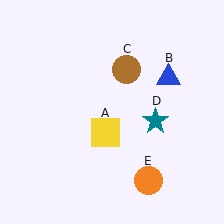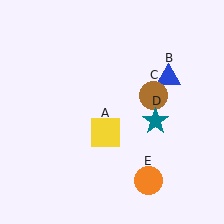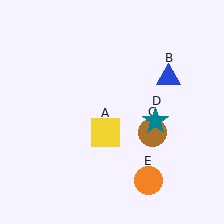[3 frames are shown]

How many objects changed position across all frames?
1 object changed position: brown circle (object C).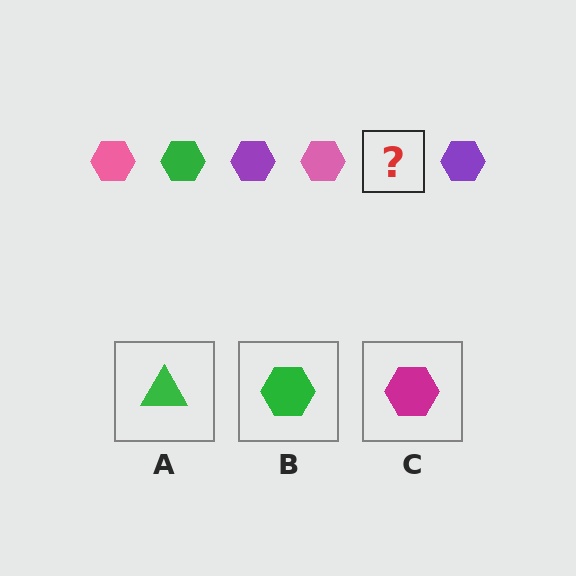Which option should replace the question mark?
Option B.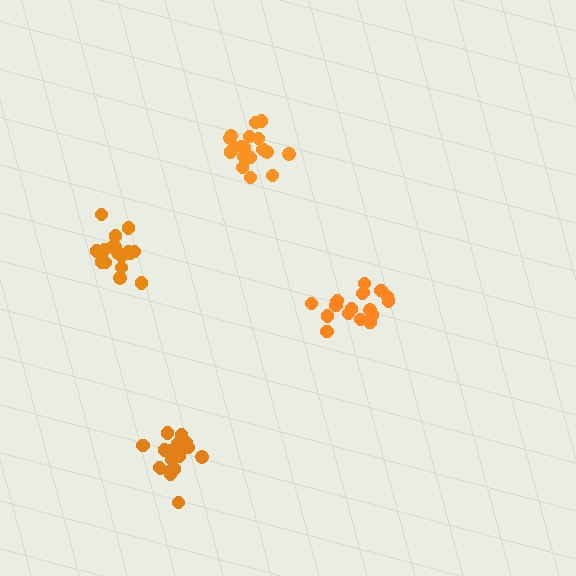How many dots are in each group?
Group 1: 17 dots, Group 2: 19 dots, Group 3: 18 dots, Group 4: 18 dots (72 total).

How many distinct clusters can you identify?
There are 4 distinct clusters.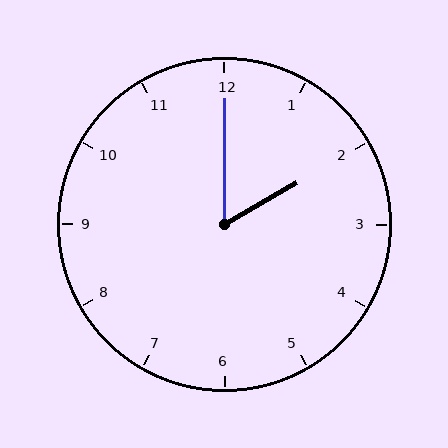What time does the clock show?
2:00.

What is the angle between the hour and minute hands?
Approximately 60 degrees.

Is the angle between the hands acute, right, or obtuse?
It is acute.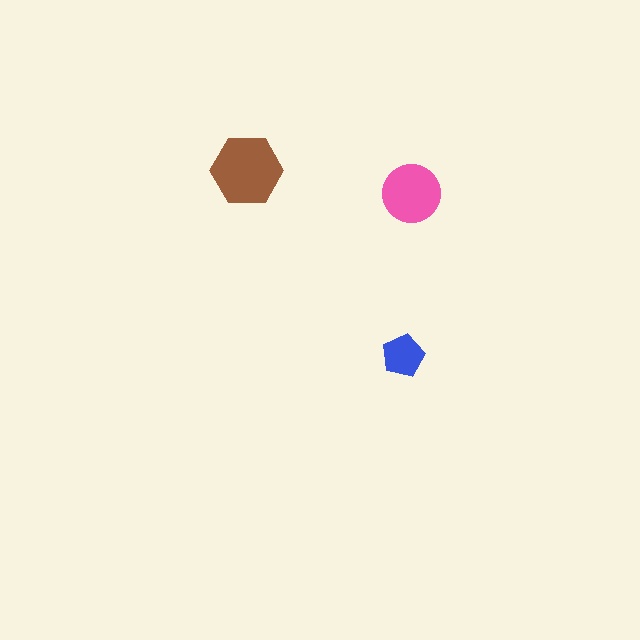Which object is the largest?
The brown hexagon.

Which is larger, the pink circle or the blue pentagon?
The pink circle.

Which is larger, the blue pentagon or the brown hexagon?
The brown hexagon.